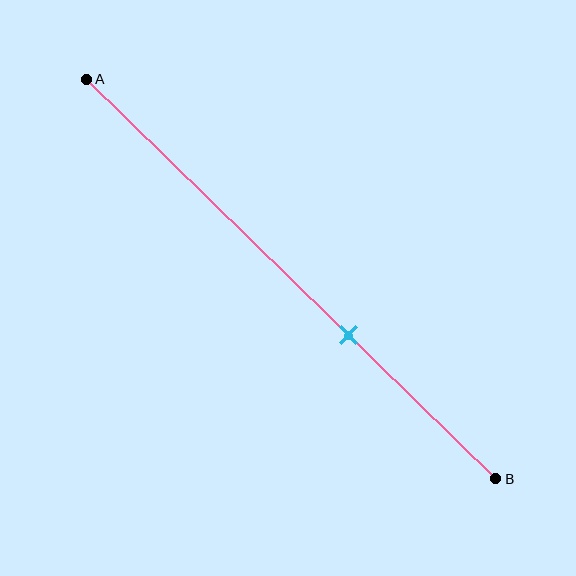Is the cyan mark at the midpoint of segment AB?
No, the mark is at about 65% from A, not at the 50% midpoint.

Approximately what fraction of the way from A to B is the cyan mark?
The cyan mark is approximately 65% of the way from A to B.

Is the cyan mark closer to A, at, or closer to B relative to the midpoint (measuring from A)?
The cyan mark is closer to point B than the midpoint of segment AB.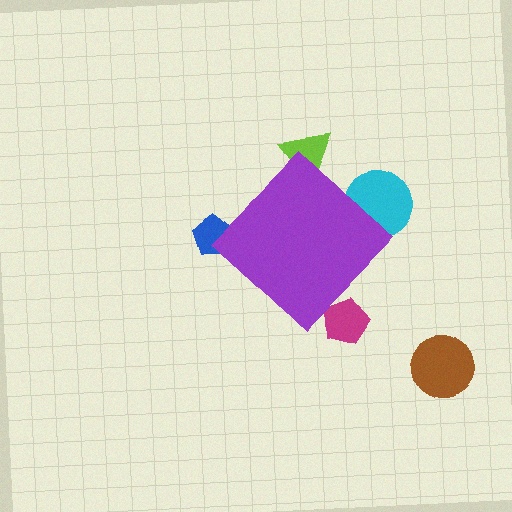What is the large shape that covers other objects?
A purple diamond.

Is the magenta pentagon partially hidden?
Yes, the magenta pentagon is partially hidden behind the purple diamond.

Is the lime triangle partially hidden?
Yes, the lime triangle is partially hidden behind the purple diamond.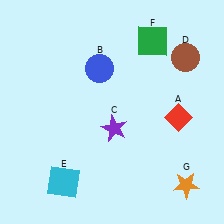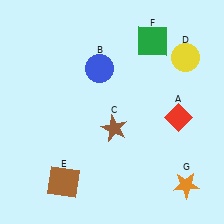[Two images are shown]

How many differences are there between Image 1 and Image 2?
There are 3 differences between the two images.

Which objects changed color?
C changed from purple to brown. D changed from brown to yellow. E changed from cyan to brown.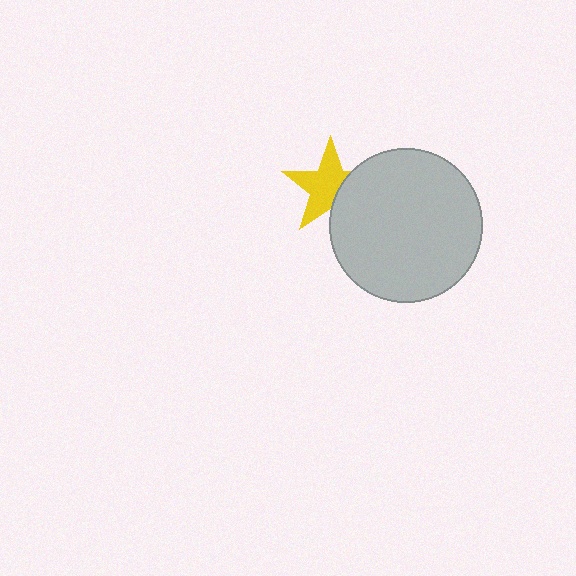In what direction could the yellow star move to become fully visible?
The yellow star could move left. That would shift it out from behind the light gray circle entirely.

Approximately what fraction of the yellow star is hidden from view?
Roughly 33% of the yellow star is hidden behind the light gray circle.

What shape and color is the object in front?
The object in front is a light gray circle.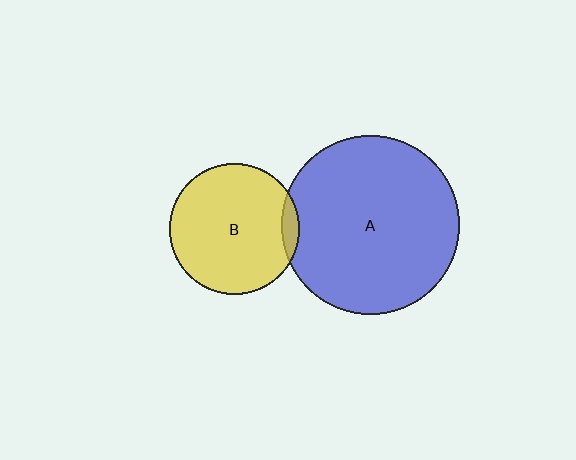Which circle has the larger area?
Circle A (blue).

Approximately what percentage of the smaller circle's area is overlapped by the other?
Approximately 5%.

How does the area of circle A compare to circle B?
Approximately 1.9 times.